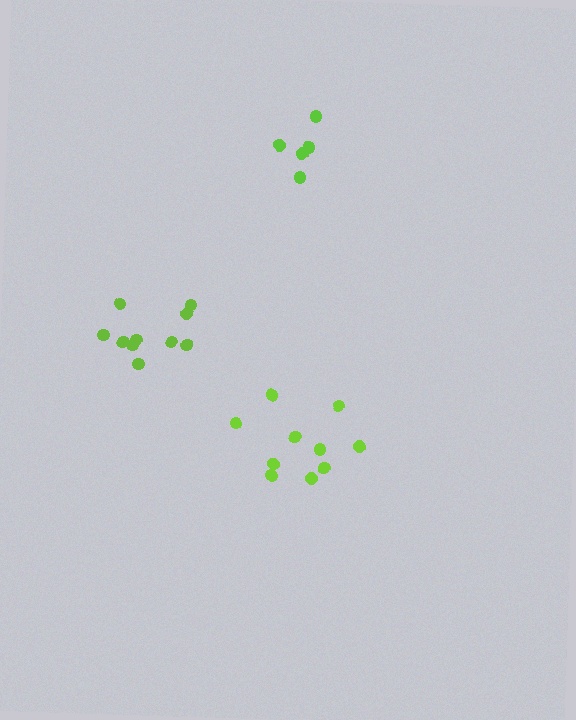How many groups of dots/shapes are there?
There are 3 groups.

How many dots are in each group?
Group 1: 5 dots, Group 2: 10 dots, Group 3: 10 dots (25 total).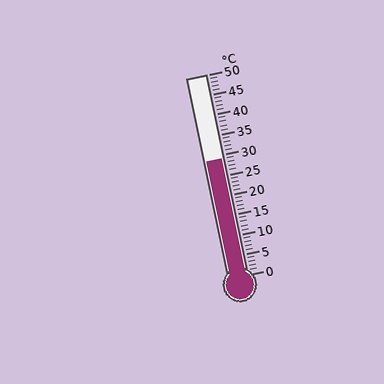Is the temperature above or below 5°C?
The temperature is above 5°C.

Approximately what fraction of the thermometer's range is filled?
The thermometer is filled to approximately 60% of its range.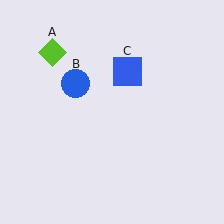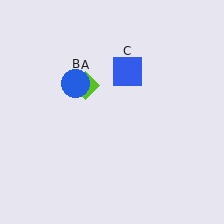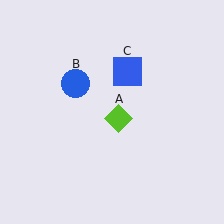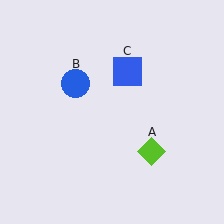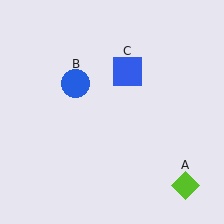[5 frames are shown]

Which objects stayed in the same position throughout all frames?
Blue circle (object B) and blue square (object C) remained stationary.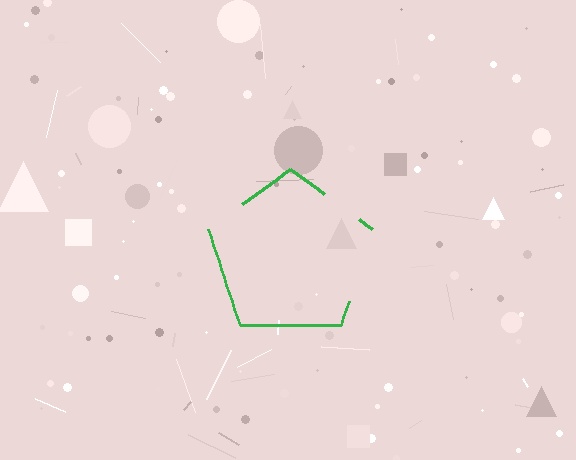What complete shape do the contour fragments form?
The contour fragments form a pentagon.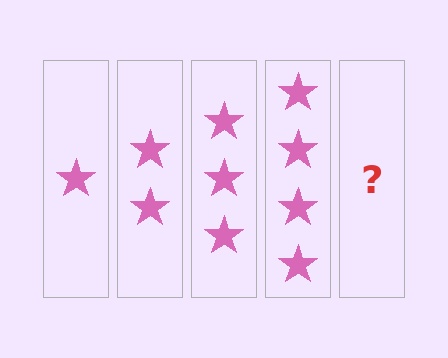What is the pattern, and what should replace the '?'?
The pattern is that each step adds one more star. The '?' should be 5 stars.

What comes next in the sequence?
The next element should be 5 stars.